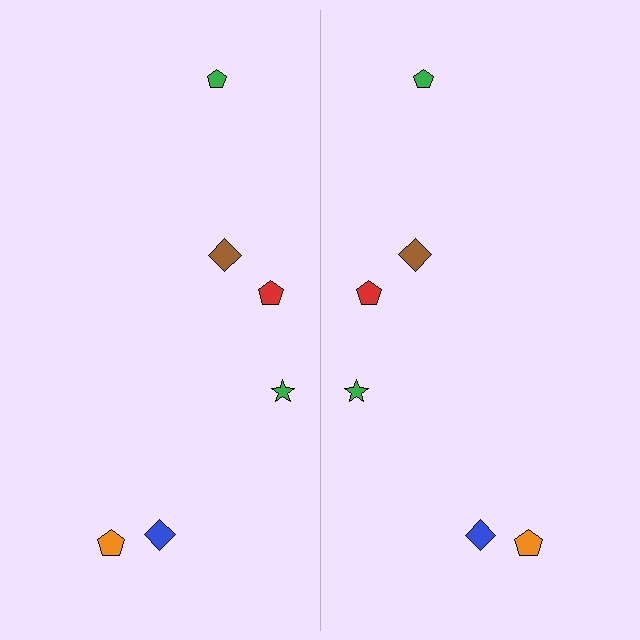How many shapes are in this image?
There are 12 shapes in this image.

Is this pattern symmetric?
Yes, this pattern has bilateral (reflection) symmetry.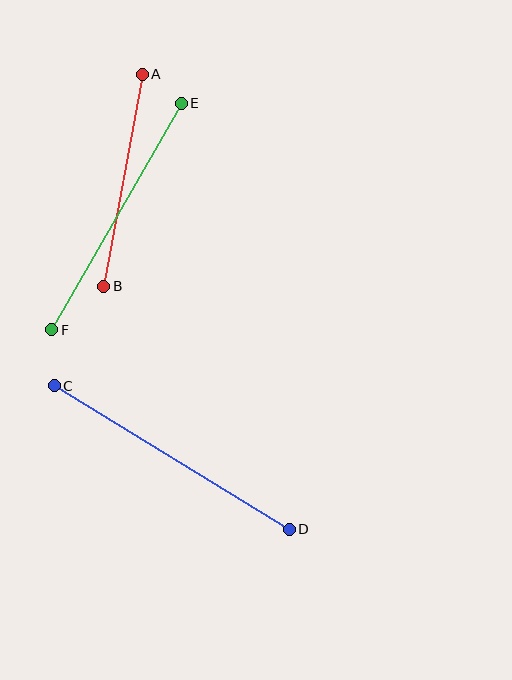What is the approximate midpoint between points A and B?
The midpoint is at approximately (123, 180) pixels.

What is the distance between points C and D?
The distance is approximately 275 pixels.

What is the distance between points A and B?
The distance is approximately 216 pixels.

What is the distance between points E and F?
The distance is approximately 261 pixels.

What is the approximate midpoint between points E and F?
The midpoint is at approximately (116, 217) pixels.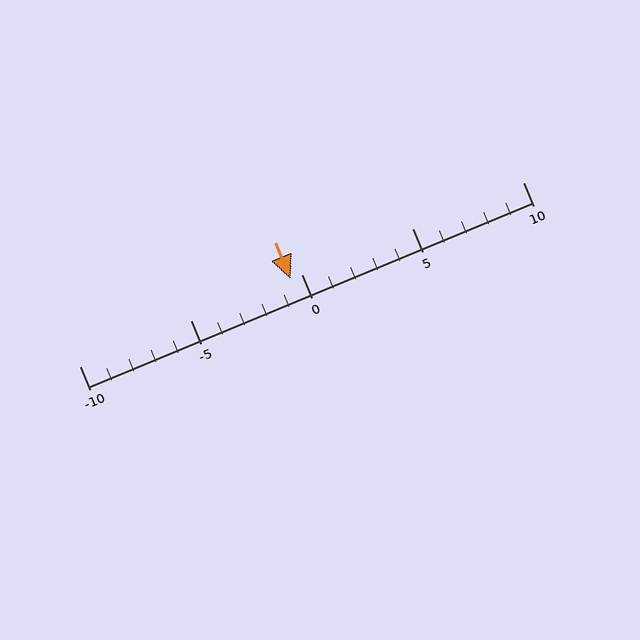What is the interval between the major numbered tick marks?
The major tick marks are spaced 5 units apart.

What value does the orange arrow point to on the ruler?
The orange arrow points to approximately 0.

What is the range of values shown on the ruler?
The ruler shows values from -10 to 10.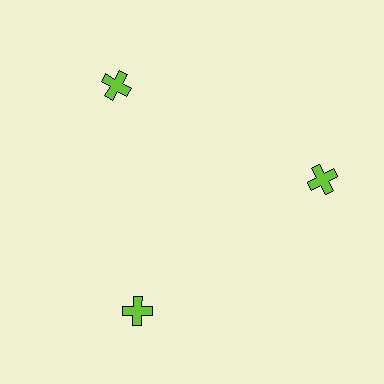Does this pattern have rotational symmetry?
Yes, this pattern has 3-fold rotational symmetry. It looks the same after rotating 120 degrees around the center.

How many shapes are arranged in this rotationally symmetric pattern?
There are 3 shapes, arranged in 3 groups of 1.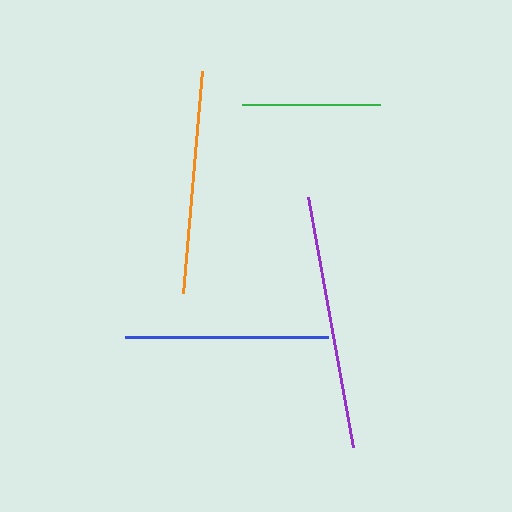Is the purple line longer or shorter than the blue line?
The purple line is longer than the blue line.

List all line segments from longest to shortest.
From longest to shortest: purple, orange, blue, green.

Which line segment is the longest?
The purple line is the longest at approximately 254 pixels.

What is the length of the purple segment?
The purple segment is approximately 254 pixels long.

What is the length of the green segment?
The green segment is approximately 138 pixels long.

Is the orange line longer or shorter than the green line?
The orange line is longer than the green line.